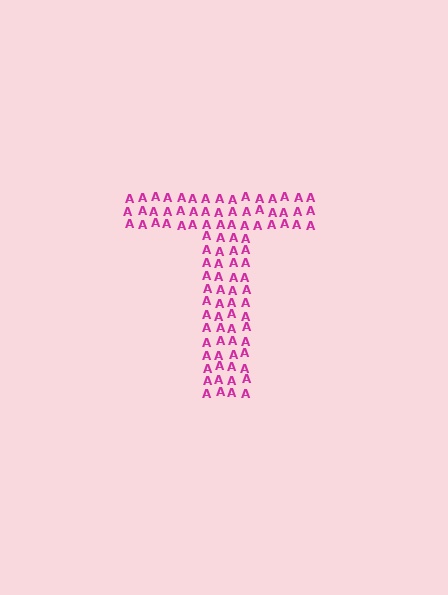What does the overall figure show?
The overall figure shows the letter T.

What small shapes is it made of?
It is made of small letter A's.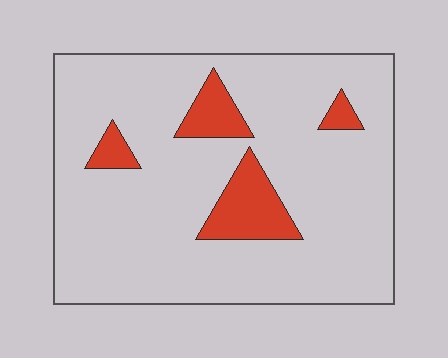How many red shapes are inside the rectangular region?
4.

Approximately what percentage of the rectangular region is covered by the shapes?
Approximately 10%.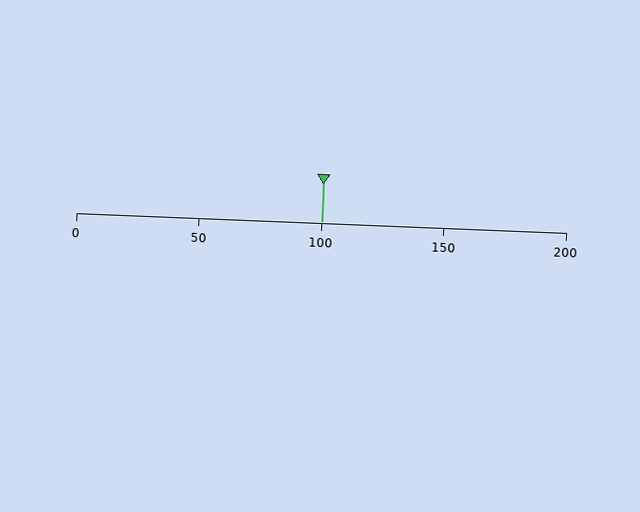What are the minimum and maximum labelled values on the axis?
The axis runs from 0 to 200.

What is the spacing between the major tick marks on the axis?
The major ticks are spaced 50 apart.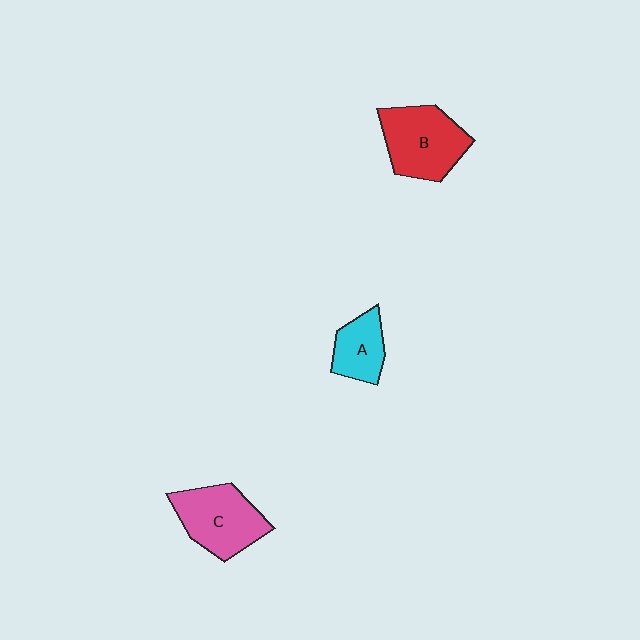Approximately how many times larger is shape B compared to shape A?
Approximately 1.7 times.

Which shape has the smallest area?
Shape A (cyan).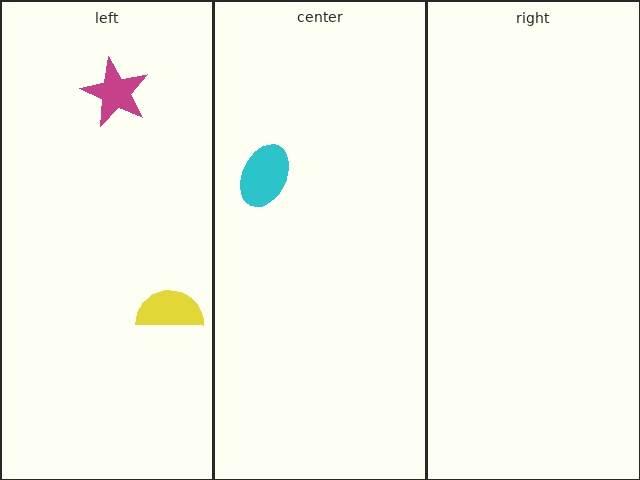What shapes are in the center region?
The cyan ellipse.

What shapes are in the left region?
The magenta star, the yellow semicircle.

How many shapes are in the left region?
2.